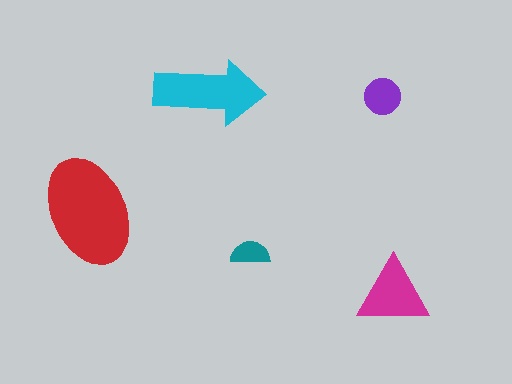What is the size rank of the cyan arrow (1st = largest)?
2nd.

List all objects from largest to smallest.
The red ellipse, the cyan arrow, the magenta triangle, the purple circle, the teal semicircle.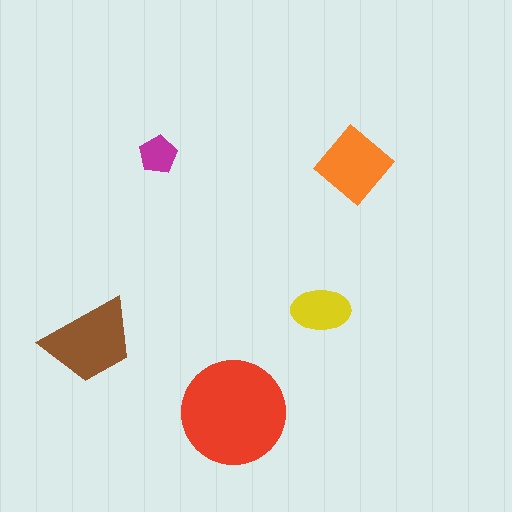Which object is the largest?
The red circle.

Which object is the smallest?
The magenta pentagon.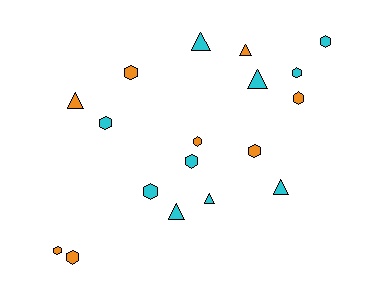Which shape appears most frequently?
Hexagon, with 11 objects.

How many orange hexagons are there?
There are 6 orange hexagons.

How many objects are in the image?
There are 18 objects.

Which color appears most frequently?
Cyan, with 10 objects.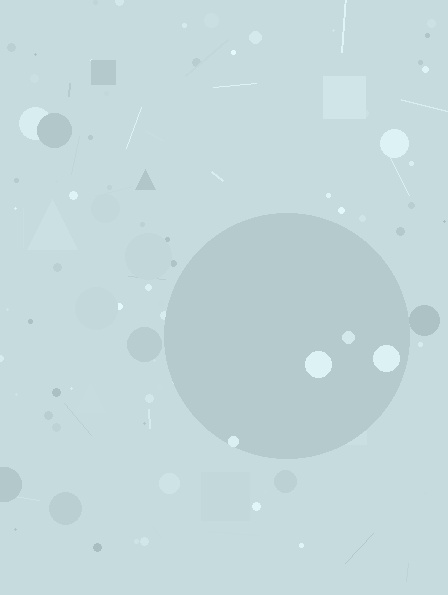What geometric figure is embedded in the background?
A circle is embedded in the background.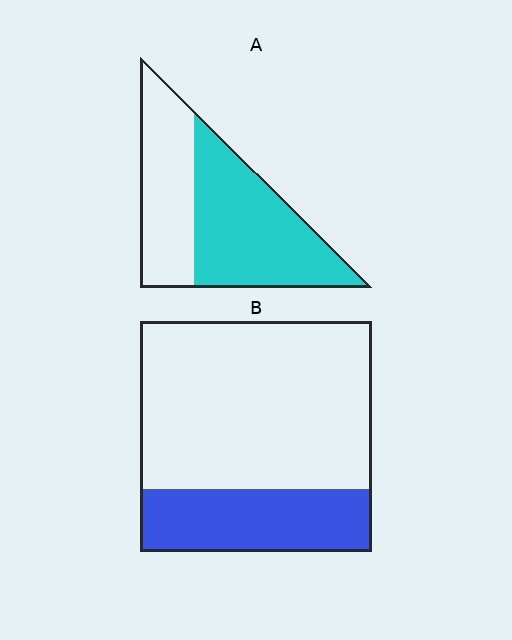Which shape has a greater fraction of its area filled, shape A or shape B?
Shape A.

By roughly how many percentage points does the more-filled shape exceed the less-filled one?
By roughly 30 percentage points (A over B).